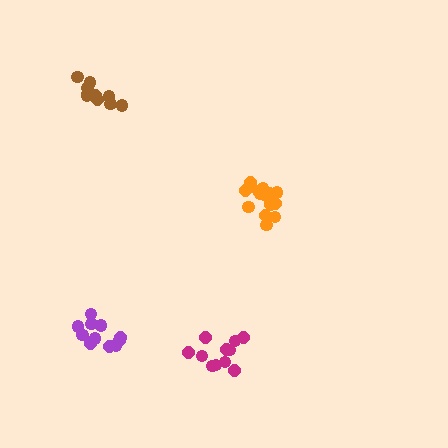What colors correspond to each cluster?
The clusters are colored: orange, purple, brown, magenta.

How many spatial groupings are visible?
There are 4 spatial groupings.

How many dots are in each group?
Group 1: 15 dots, Group 2: 11 dots, Group 3: 10 dots, Group 4: 11 dots (47 total).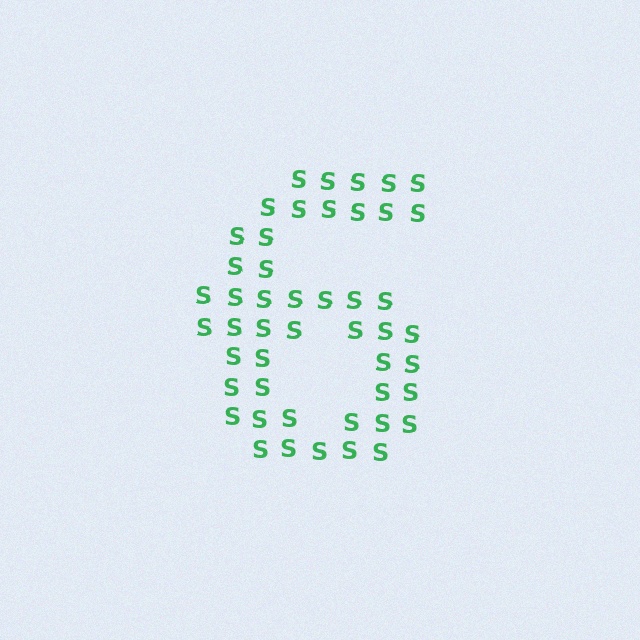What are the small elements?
The small elements are letter S's.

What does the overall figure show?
The overall figure shows the digit 6.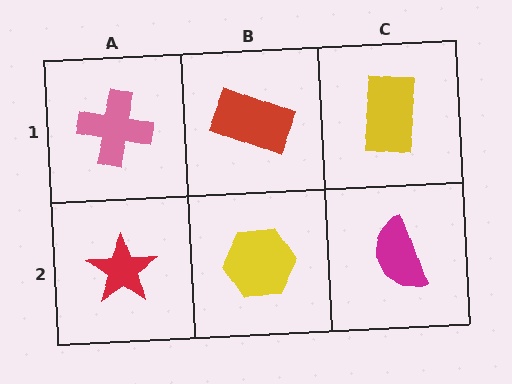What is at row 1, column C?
A yellow rectangle.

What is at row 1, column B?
A red rectangle.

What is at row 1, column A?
A pink cross.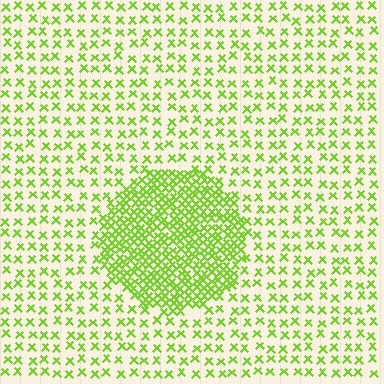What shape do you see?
I see a circle.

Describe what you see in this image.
The image contains small lime elements arranged at two different densities. A circle-shaped region is visible where the elements are more densely packed than the surrounding area.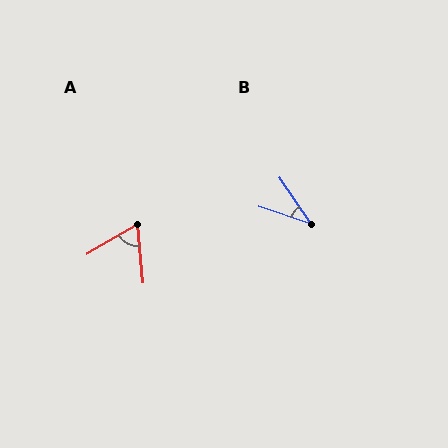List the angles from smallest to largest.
B (37°), A (64°).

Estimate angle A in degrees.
Approximately 64 degrees.